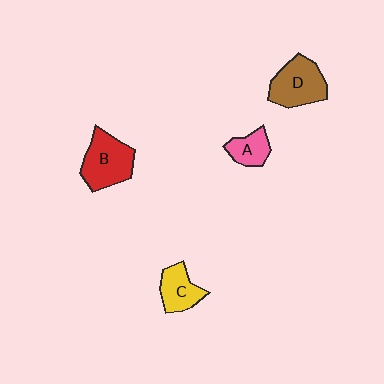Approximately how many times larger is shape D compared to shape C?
Approximately 1.4 times.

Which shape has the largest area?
Shape B (red).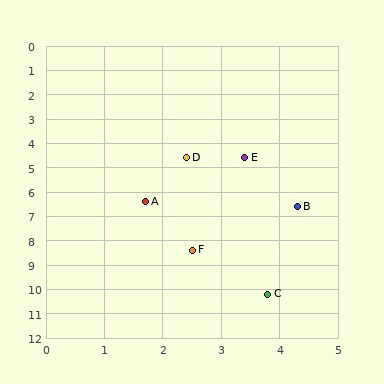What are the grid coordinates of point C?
Point C is at approximately (3.8, 10.2).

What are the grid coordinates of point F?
Point F is at approximately (2.5, 8.4).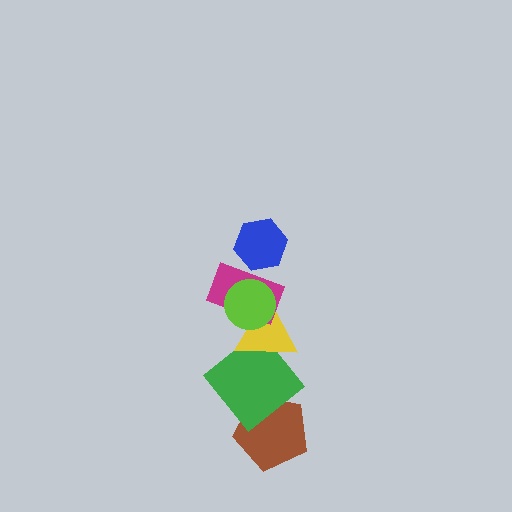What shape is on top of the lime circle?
The blue hexagon is on top of the lime circle.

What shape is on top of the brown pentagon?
The green diamond is on top of the brown pentagon.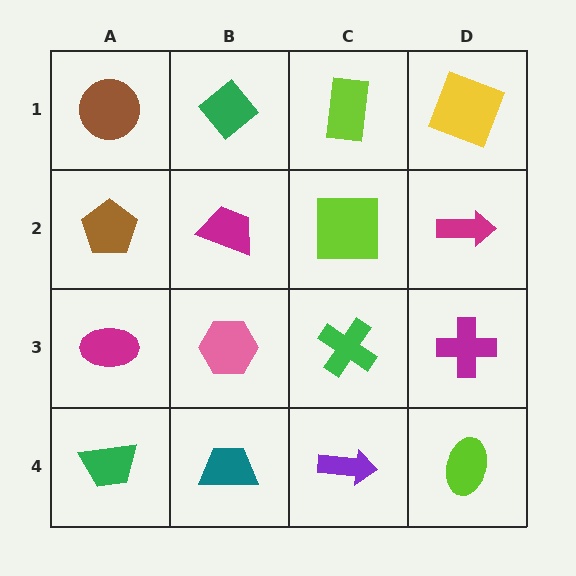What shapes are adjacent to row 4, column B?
A pink hexagon (row 3, column B), a green trapezoid (row 4, column A), a purple arrow (row 4, column C).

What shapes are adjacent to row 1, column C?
A lime square (row 2, column C), a green diamond (row 1, column B), a yellow square (row 1, column D).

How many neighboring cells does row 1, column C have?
3.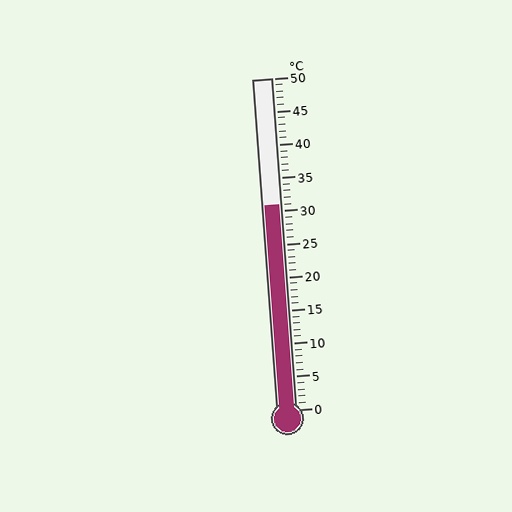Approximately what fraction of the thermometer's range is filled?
The thermometer is filled to approximately 60% of its range.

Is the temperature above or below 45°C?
The temperature is below 45°C.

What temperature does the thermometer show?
The thermometer shows approximately 31°C.